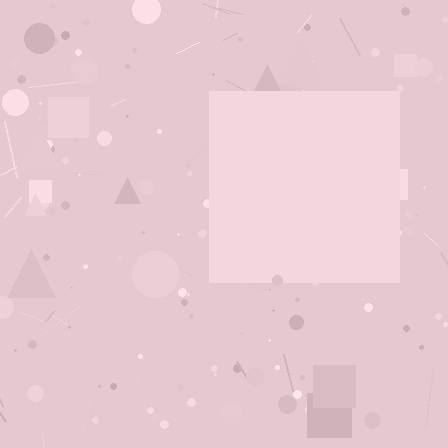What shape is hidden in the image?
A square is hidden in the image.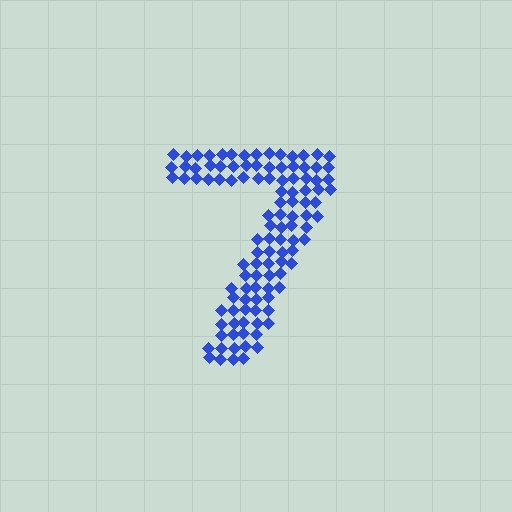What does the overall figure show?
The overall figure shows the digit 7.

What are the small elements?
The small elements are diamonds.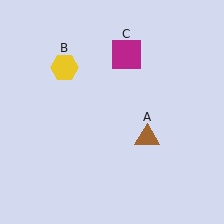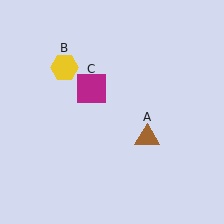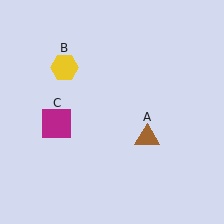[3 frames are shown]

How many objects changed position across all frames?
1 object changed position: magenta square (object C).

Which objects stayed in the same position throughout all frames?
Brown triangle (object A) and yellow hexagon (object B) remained stationary.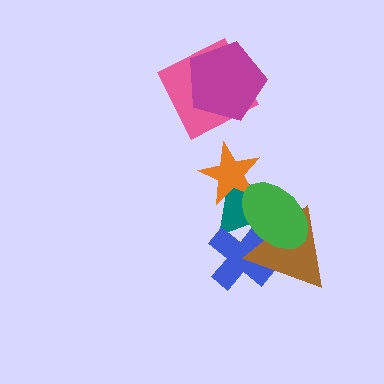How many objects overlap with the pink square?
1 object overlaps with the pink square.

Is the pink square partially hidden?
Yes, it is partially covered by another shape.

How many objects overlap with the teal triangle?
4 objects overlap with the teal triangle.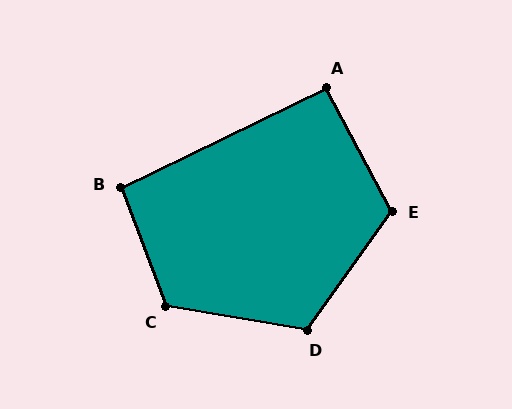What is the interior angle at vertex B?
Approximately 95 degrees (obtuse).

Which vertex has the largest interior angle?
C, at approximately 121 degrees.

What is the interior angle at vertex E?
Approximately 116 degrees (obtuse).